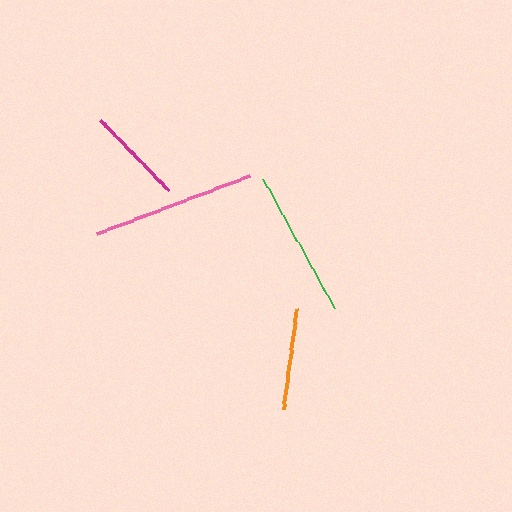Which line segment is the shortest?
The magenta line is the shortest at approximately 98 pixels.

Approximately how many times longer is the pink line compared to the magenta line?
The pink line is approximately 1.7 times the length of the magenta line.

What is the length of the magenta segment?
The magenta segment is approximately 98 pixels long.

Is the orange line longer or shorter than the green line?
The green line is longer than the orange line.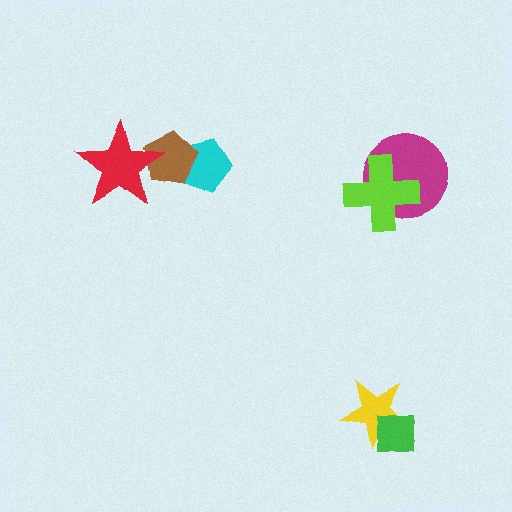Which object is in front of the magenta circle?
The lime cross is in front of the magenta circle.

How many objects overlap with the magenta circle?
1 object overlaps with the magenta circle.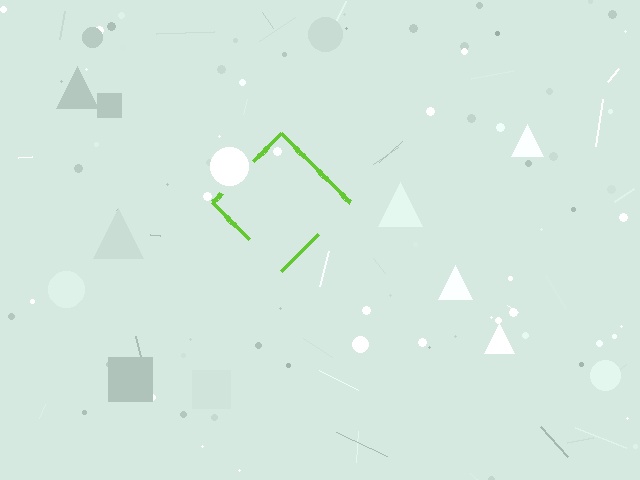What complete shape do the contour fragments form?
The contour fragments form a diamond.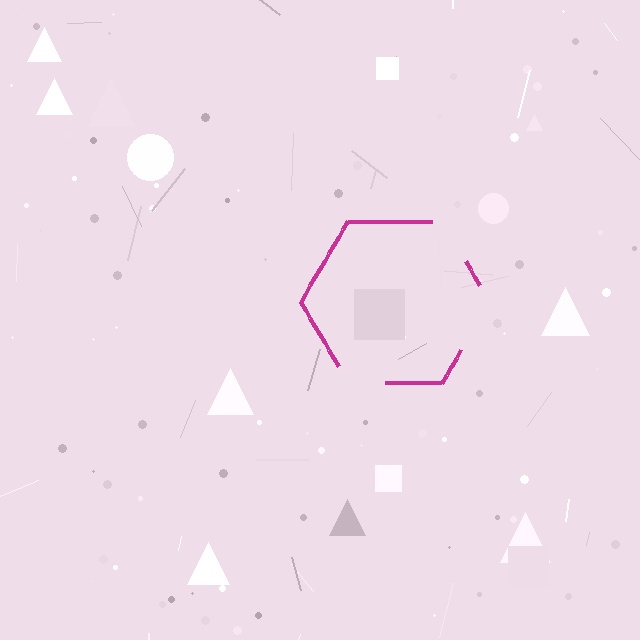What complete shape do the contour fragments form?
The contour fragments form a hexagon.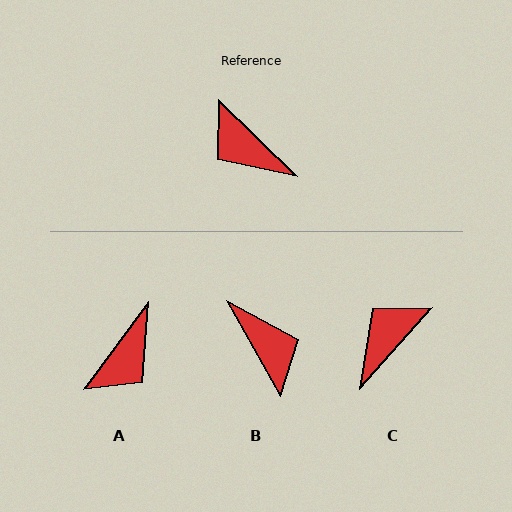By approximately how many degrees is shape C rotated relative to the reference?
Approximately 87 degrees clockwise.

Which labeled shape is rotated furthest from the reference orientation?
B, about 164 degrees away.